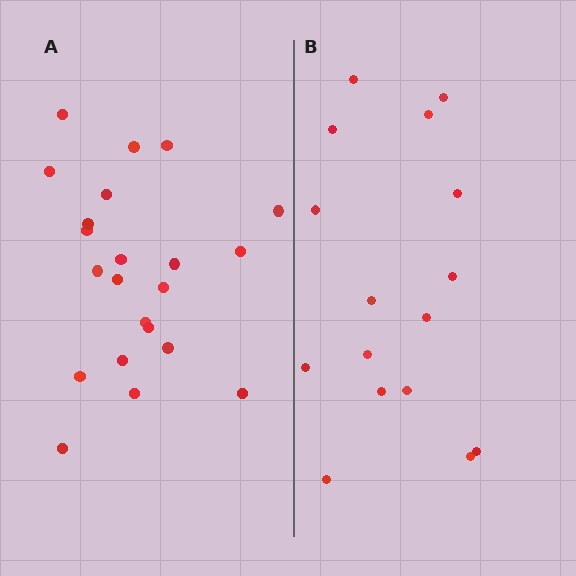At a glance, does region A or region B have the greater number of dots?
Region A (the left region) has more dots.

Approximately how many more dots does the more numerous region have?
Region A has about 6 more dots than region B.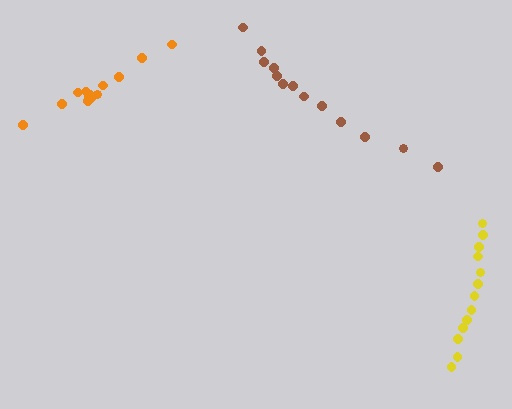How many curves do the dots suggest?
There are 3 distinct paths.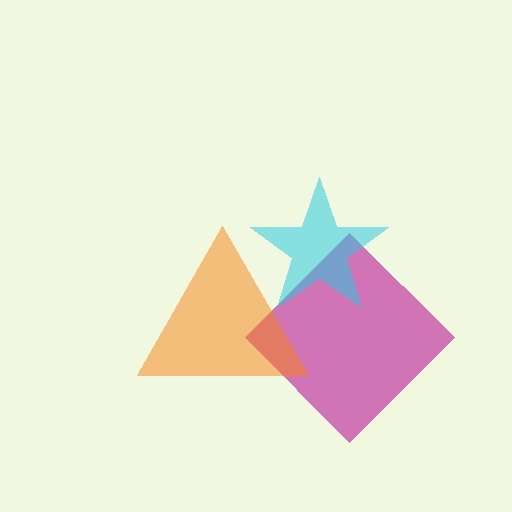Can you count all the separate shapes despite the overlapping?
Yes, there are 3 separate shapes.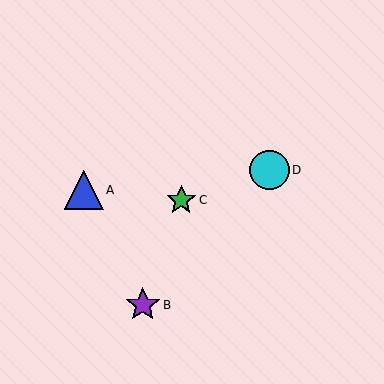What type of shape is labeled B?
Shape B is a purple star.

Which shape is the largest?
The cyan circle (labeled D) is the largest.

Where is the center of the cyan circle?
The center of the cyan circle is at (269, 170).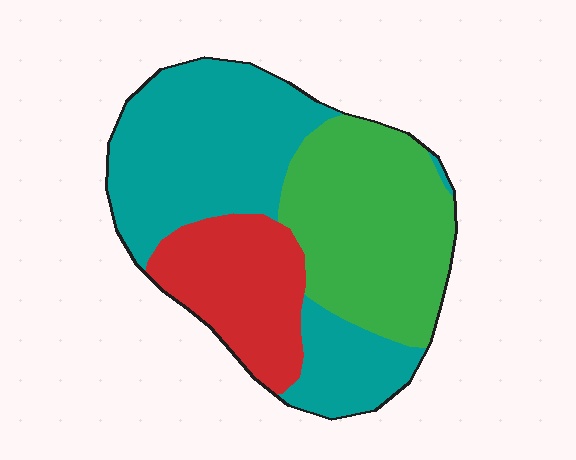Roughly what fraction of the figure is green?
Green covers roughly 35% of the figure.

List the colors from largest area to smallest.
From largest to smallest: teal, green, red.